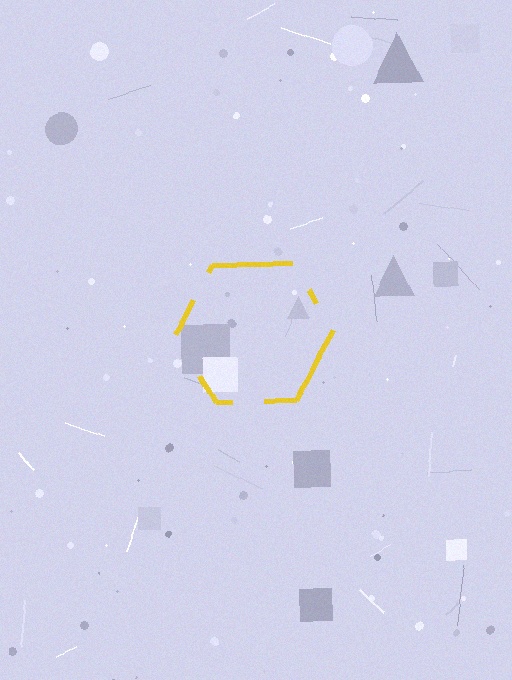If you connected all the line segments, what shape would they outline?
They would outline a hexagon.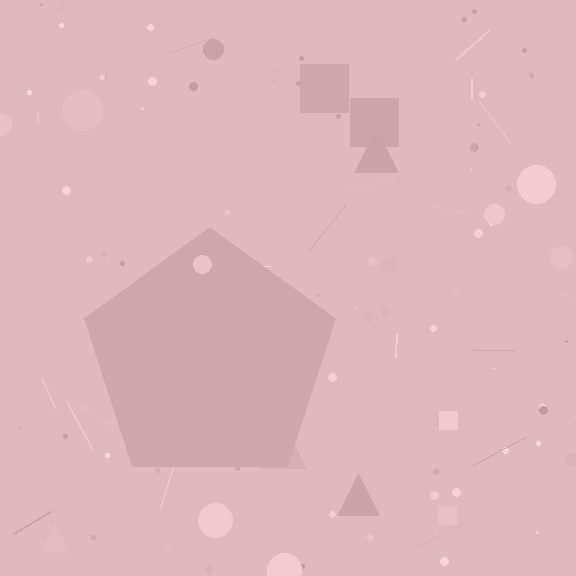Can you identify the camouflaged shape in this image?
The camouflaged shape is a pentagon.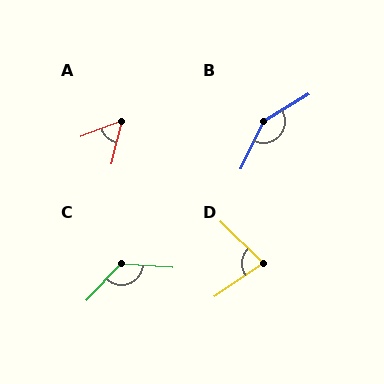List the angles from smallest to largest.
A (55°), D (78°), C (130°), B (146°).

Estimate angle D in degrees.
Approximately 78 degrees.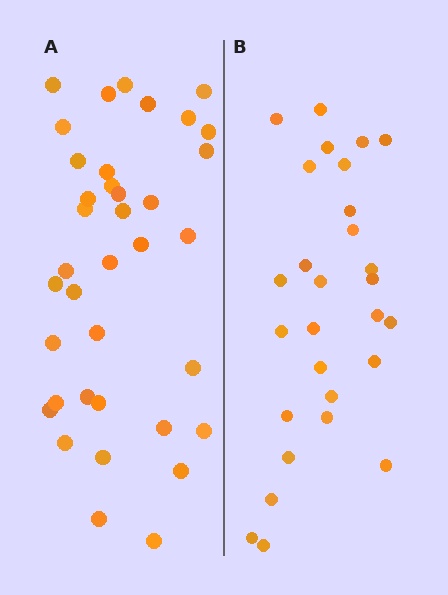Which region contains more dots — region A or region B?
Region A (the left region) has more dots.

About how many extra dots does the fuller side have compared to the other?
Region A has roughly 8 or so more dots than region B.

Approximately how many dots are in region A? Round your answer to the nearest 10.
About 40 dots. (The exact count is 37, which rounds to 40.)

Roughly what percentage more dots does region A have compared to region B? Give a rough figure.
About 30% more.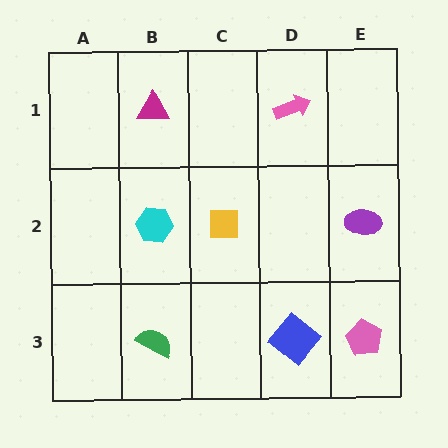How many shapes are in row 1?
2 shapes.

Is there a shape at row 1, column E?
No, that cell is empty.